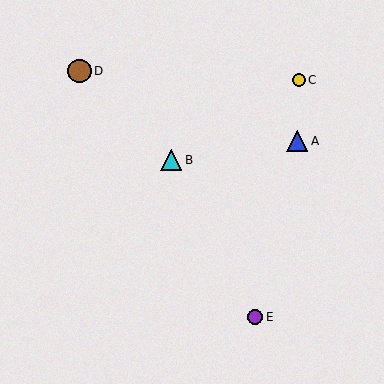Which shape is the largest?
The brown circle (labeled D) is the largest.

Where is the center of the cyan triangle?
The center of the cyan triangle is at (171, 160).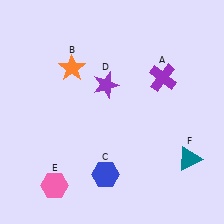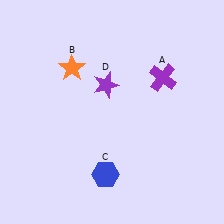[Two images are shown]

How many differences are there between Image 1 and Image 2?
There are 2 differences between the two images.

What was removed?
The pink hexagon (E), the teal triangle (F) were removed in Image 2.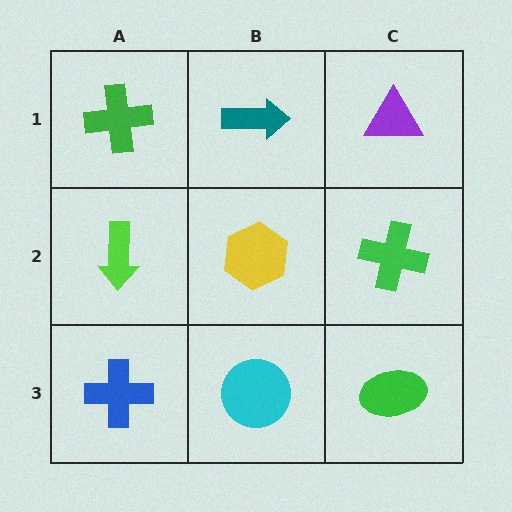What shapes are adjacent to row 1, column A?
A lime arrow (row 2, column A), a teal arrow (row 1, column B).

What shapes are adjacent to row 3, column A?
A lime arrow (row 2, column A), a cyan circle (row 3, column B).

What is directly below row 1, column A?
A lime arrow.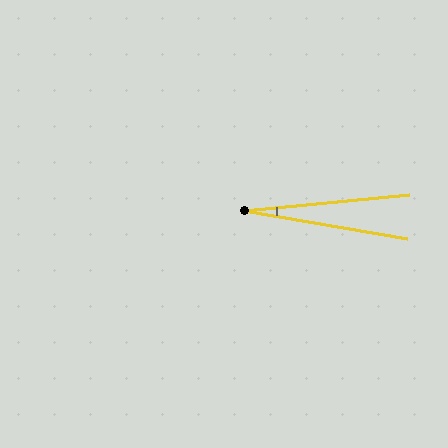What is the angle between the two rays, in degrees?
Approximately 15 degrees.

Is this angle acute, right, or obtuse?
It is acute.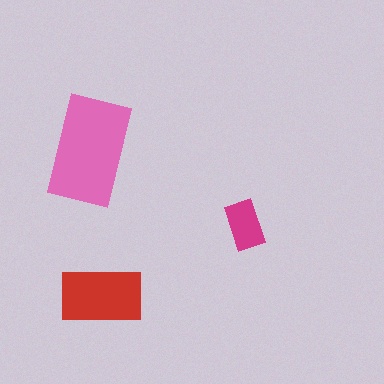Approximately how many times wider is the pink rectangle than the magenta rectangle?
About 2 times wider.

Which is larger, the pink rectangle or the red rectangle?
The pink one.